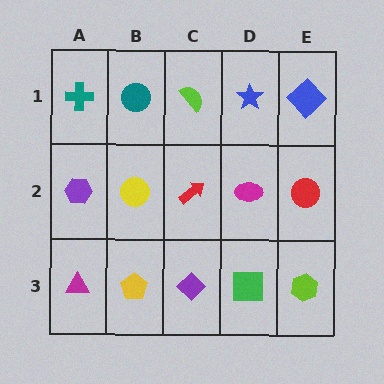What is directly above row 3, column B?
A yellow circle.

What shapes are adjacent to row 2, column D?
A blue star (row 1, column D), a green square (row 3, column D), a red arrow (row 2, column C), a red circle (row 2, column E).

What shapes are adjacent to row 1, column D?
A magenta ellipse (row 2, column D), a lime semicircle (row 1, column C), a blue diamond (row 1, column E).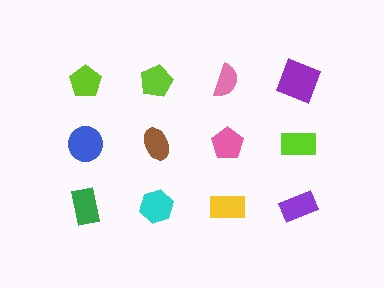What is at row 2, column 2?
A brown ellipse.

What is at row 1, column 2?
A lime pentagon.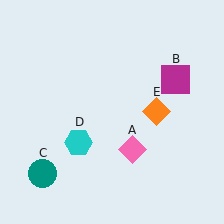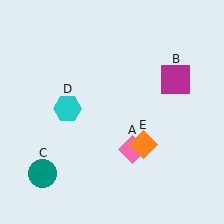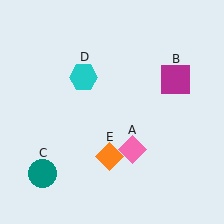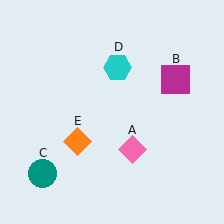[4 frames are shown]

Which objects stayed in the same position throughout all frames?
Pink diamond (object A) and magenta square (object B) and teal circle (object C) remained stationary.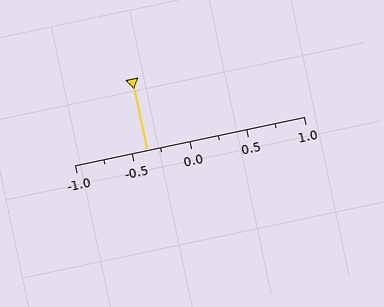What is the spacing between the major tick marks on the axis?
The major ticks are spaced 0.5 apart.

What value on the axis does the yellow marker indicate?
The marker indicates approximately -0.38.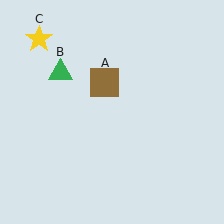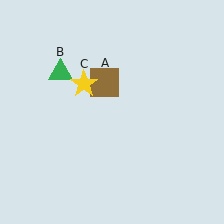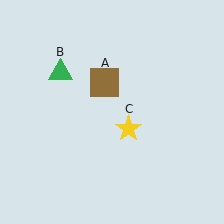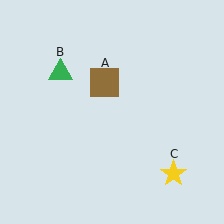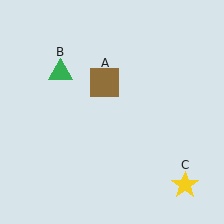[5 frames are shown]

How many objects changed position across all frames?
1 object changed position: yellow star (object C).